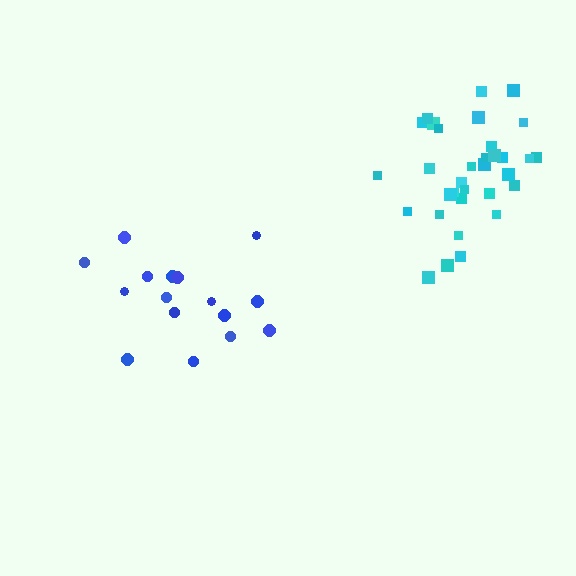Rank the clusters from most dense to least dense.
cyan, blue.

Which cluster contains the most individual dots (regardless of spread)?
Cyan (34).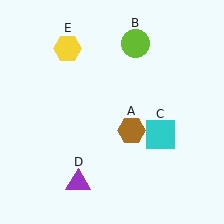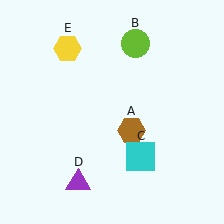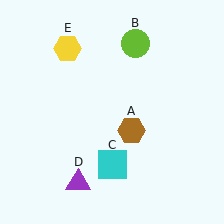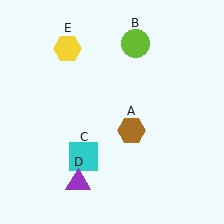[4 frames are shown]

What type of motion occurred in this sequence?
The cyan square (object C) rotated clockwise around the center of the scene.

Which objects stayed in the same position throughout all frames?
Brown hexagon (object A) and lime circle (object B) and purple triangle (object D) and yellow hexagon (object E) remained stationary.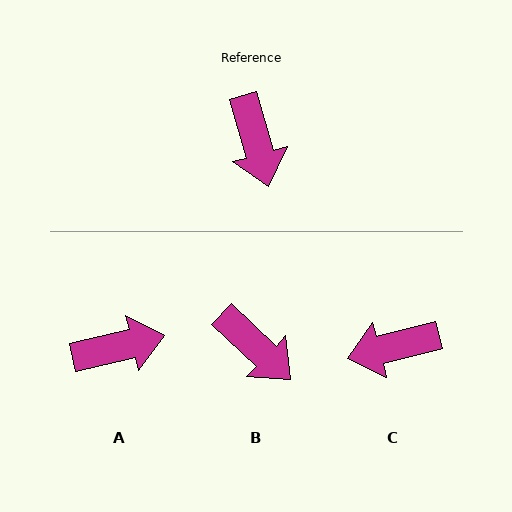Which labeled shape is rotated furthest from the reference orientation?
C, about 91 degrees away.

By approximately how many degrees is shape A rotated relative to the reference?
Approximately 87 degrees counter-clockwise.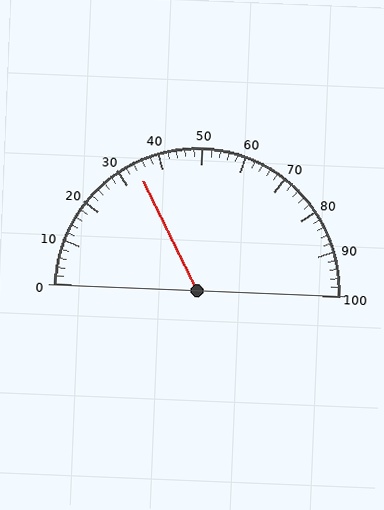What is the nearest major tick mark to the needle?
The nearest major tick mark is 30.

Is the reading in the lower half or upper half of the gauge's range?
The reading is in the lower half of the range (0 to 100).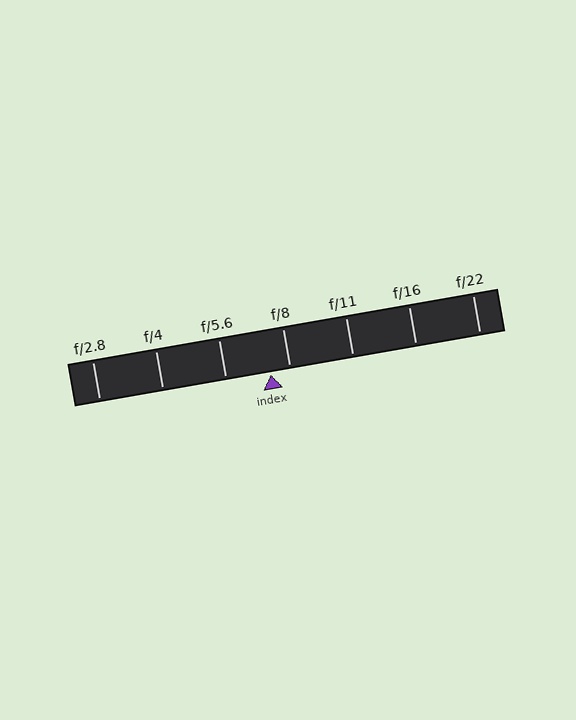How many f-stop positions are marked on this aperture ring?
There are 7 f-stop positions marked.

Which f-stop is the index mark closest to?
The index mark is closest to f/8.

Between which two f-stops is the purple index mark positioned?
The index mark is between f/5.6 and f/8.